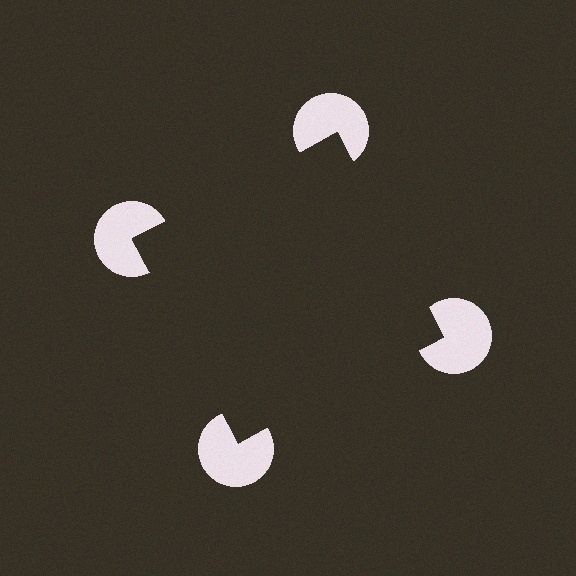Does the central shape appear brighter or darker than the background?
It typically appears slightly darker than the background, even though no actual brightness change is drawn.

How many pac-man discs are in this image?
There are 4 — one at each vertex of the illusory square.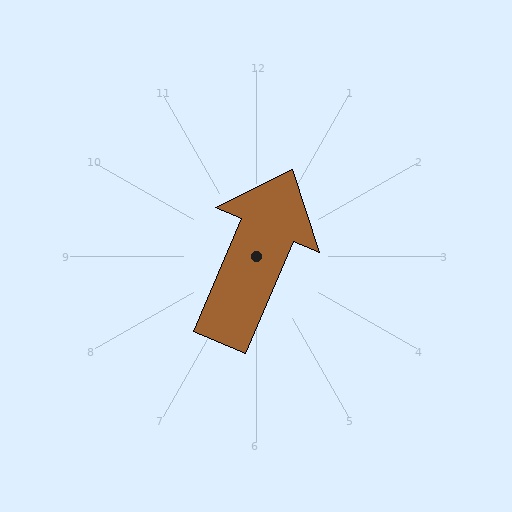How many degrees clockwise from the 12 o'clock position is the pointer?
Approximately 23 degrees.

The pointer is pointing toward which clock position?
Roughly 1 o'clock.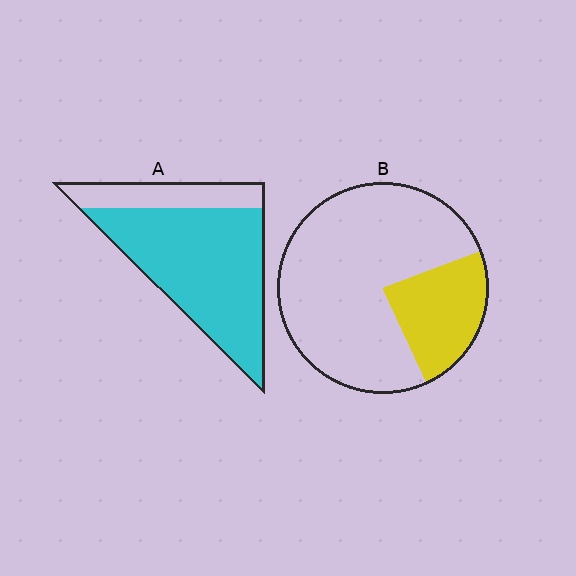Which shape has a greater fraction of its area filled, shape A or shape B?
Shape A.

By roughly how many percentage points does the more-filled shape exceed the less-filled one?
By roughly 55 percentage points (A over B).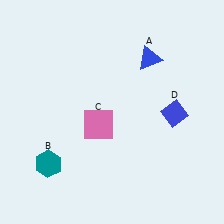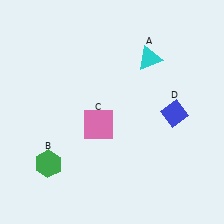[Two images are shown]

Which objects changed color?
A changed from blue to cyan. B changed from teal to green.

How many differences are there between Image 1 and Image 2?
There are 2 differences between the two images.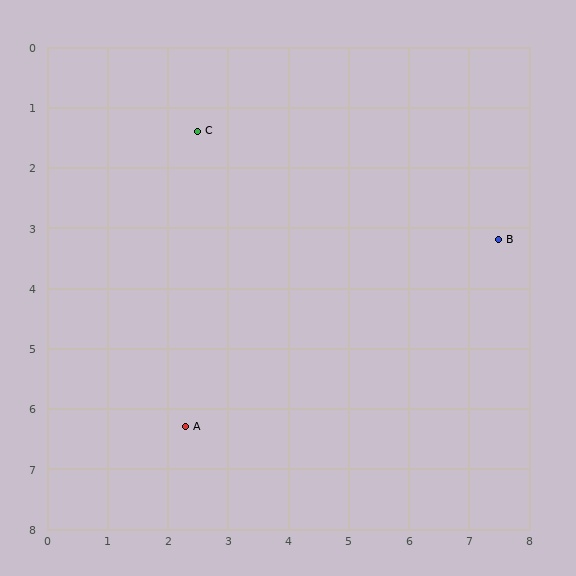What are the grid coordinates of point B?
Point B is at approximately (7.5, 3.2).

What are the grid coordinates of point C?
Point C is at approximately (2.5, 1.4).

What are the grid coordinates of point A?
Point A is at approximately (2.3, 6.3).